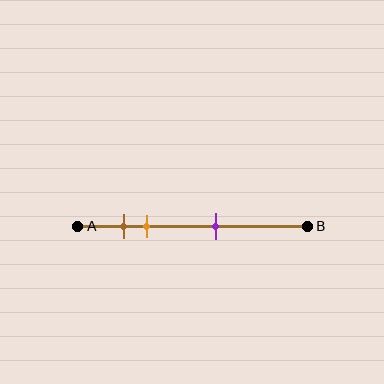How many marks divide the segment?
There are 3 marks dividing the segment.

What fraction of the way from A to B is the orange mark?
The orange mark is approximately 30% (0.3) of the way from A to B.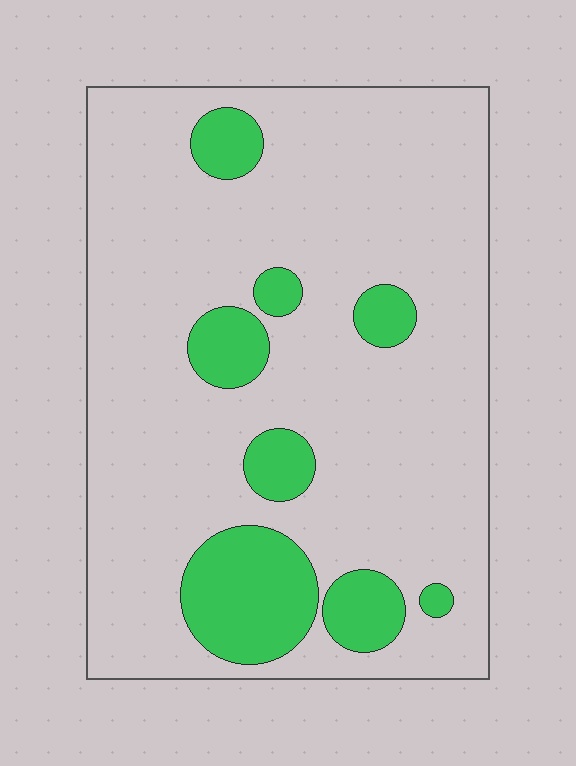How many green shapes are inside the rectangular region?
8.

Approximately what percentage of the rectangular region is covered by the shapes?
Approximately 15%.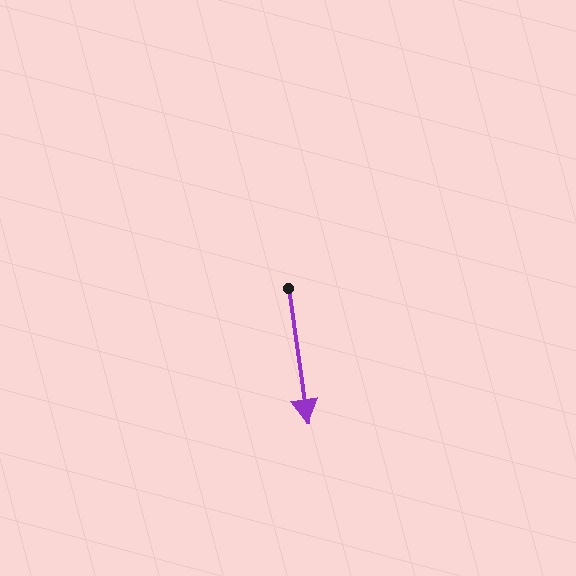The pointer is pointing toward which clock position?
Roughly 6 o'clock.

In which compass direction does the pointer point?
South.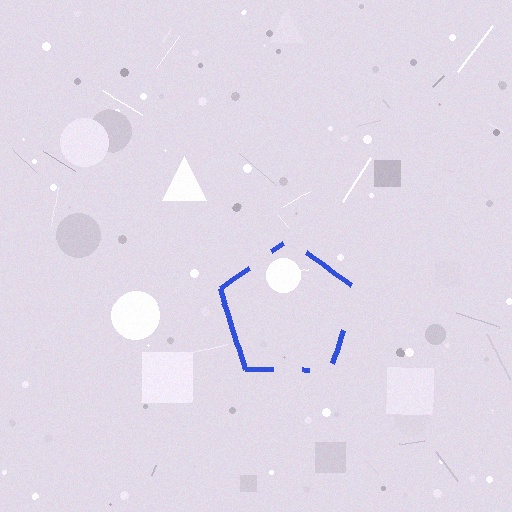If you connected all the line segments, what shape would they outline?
They would outline a pentagon.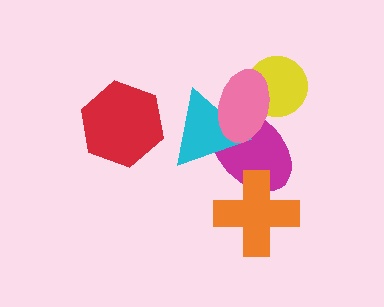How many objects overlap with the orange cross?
1 object overlaps with the orange cross.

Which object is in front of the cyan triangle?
The pink ellipse is in front of the cyan triangle.